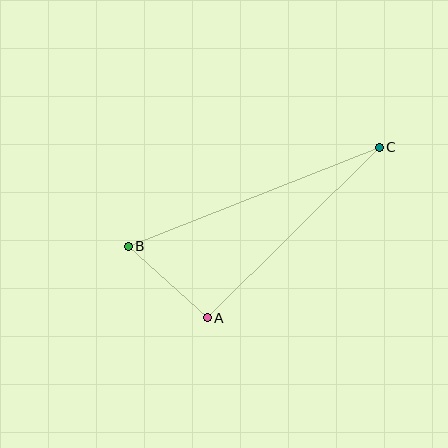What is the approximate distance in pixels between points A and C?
The distance between A and C is approximately 242 pixels.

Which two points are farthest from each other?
Points B and C are farthest from each other.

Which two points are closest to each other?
Points A and B are closest to each other.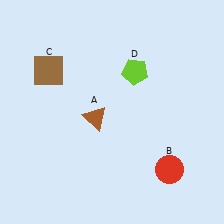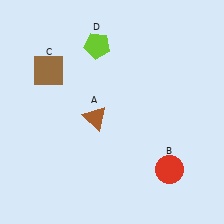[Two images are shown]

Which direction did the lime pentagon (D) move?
The lime pentagon (D) moved left.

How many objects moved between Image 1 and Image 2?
1 object moved between the two images.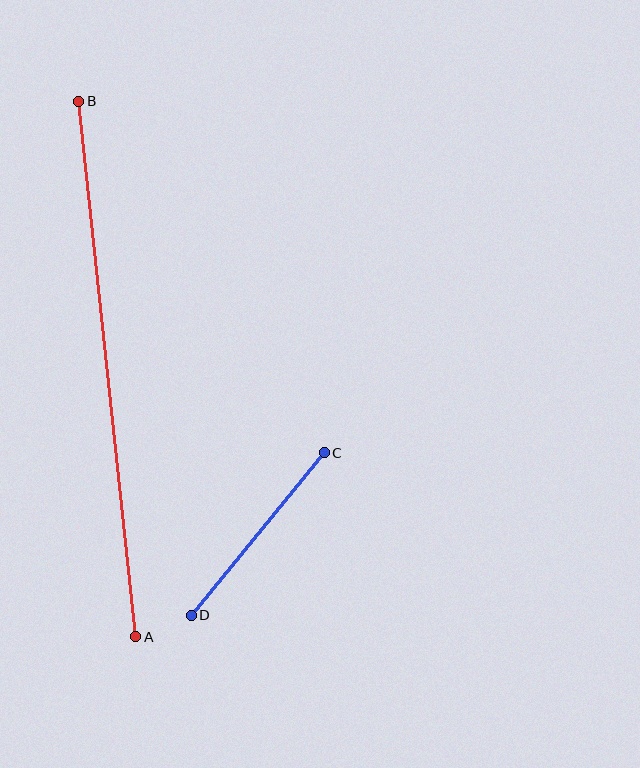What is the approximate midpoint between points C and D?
The midpoint is at approximately (258, 534) pixels.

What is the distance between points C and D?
The distance is approximately 210 pixels.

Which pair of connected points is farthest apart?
Points A and B are farthest apart.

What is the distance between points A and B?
The distance is approximately 538 pixels.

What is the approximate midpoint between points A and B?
The midpoint is at approximately (107, 369) pixels.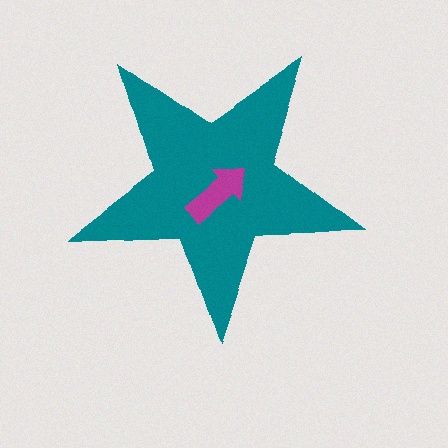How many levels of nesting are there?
2.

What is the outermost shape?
The teal star.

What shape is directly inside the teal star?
The magenta arrow.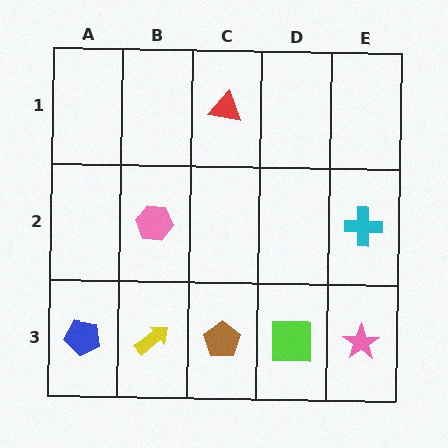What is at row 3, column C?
A brown pentagon.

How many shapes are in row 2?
2 shapes.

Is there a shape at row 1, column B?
No, that cell is empty.